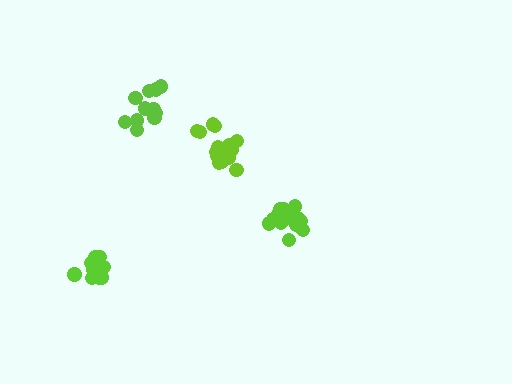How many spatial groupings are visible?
There are 4 spatial groupings.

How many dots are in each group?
Group 1: 11 dots, Group 2: 15 dots, Group 3: 17 dots, Group 4: 16 dots (59 total).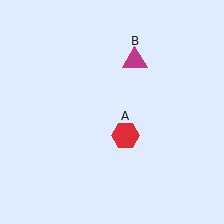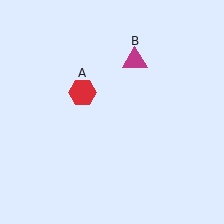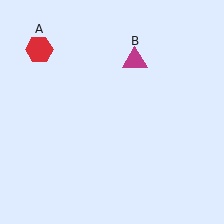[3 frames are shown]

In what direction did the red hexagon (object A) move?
The red hexagon (object A) moved up and to the left.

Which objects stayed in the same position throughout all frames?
Magenta triangle (object B) remained stationary.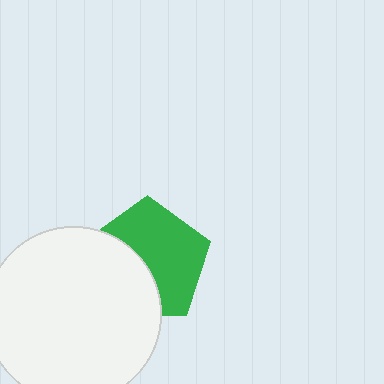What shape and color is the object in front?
The object in front is a white circle.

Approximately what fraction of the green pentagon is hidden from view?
Roughly 41% of the green pentagon is hidden behind the white circle.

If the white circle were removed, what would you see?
You would see the complete green pentagon.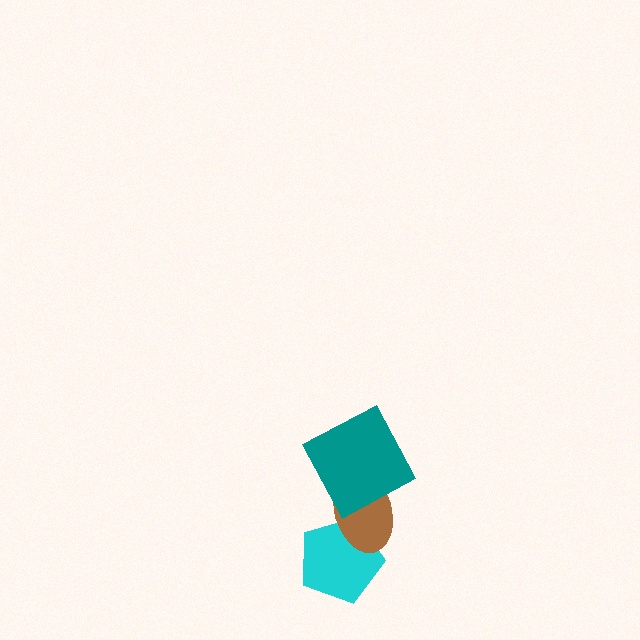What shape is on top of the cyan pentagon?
The brown ellipse is on top of the cyan pentagon.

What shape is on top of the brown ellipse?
The teal square is on top of the brown ellipse.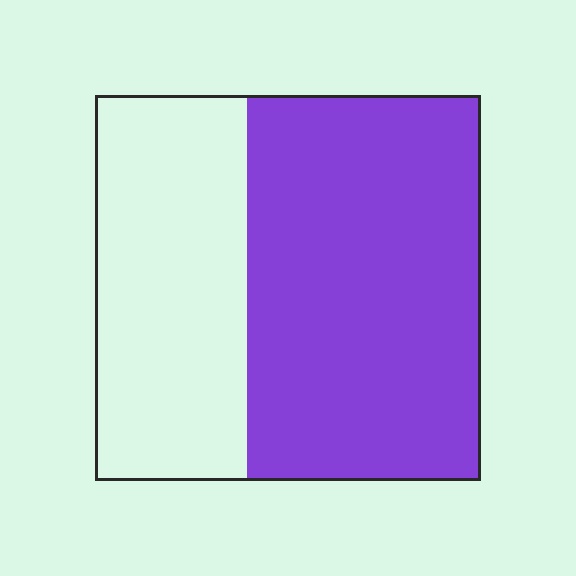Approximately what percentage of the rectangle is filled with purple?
Approximately 60%.